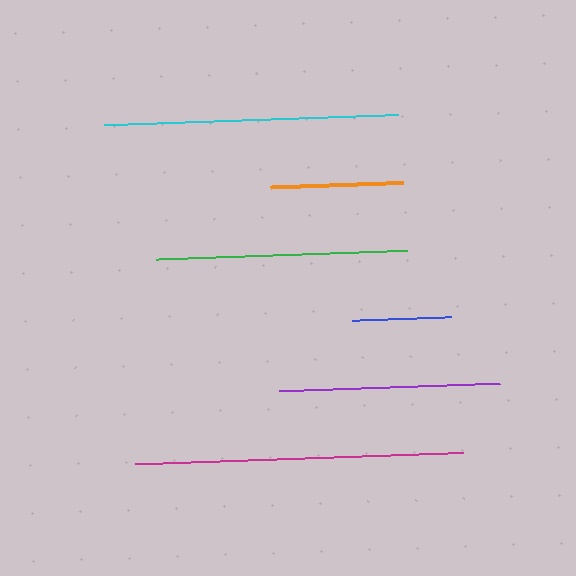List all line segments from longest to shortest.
From longest to shortest: magenta, cyan, green, purple, orange, blue.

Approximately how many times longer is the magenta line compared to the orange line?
The magenta line is approximately 2.5 times the length of the orange line.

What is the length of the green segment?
The green segment is approximately 251 pixels long.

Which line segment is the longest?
The magenta line is the longest at approximately 328 pixels.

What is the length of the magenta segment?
The magenta segment is approximately 328 pixels long.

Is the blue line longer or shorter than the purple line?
The purple line is longer than the blue line.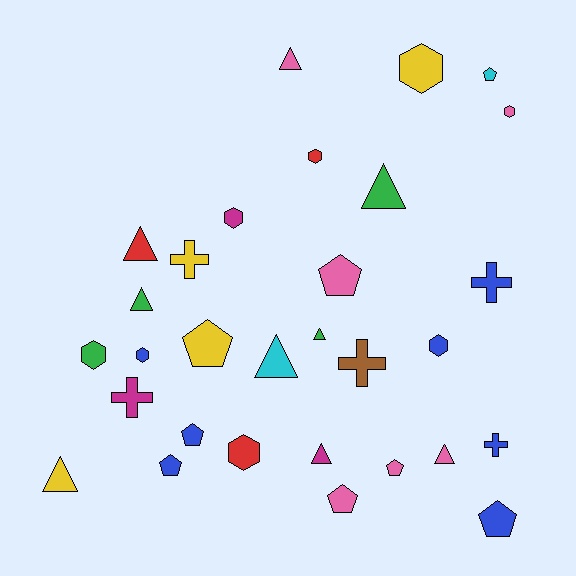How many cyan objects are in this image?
There are 2 cyan objects.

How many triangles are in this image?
There are 9 triangles.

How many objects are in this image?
There are 30 objects.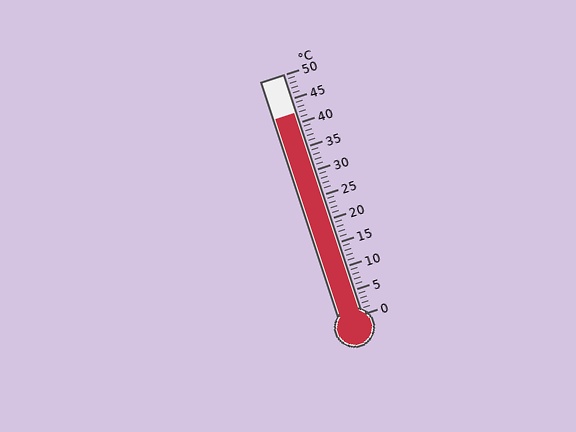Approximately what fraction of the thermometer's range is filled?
The thermometer is filled to approximately 85% of its range.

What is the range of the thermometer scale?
The thermometer scale ranges from 0°C to 50°C.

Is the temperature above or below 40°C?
The temperature is above 40°C.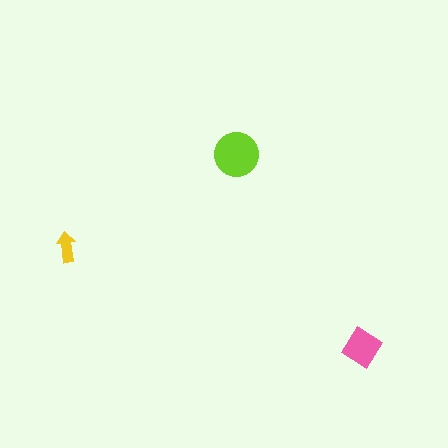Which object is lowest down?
The pink diamond is bottommost.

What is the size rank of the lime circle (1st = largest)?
1st.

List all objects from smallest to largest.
The yellow arrow, the pink diamond, the lime circle.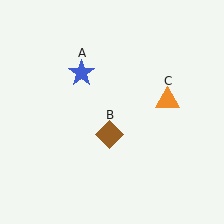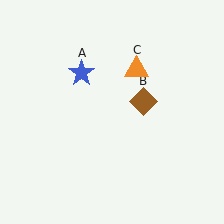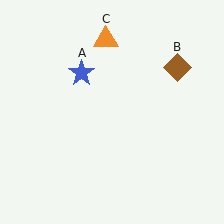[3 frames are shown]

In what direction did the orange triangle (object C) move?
The orange triangle (object C) moved up and to the left.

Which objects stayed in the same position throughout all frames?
Blue star (object A) remained stationary.